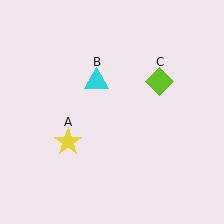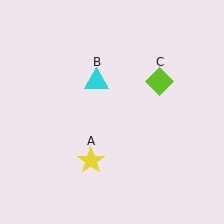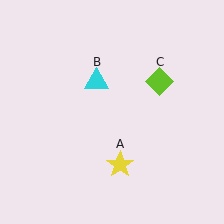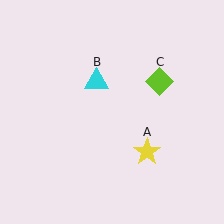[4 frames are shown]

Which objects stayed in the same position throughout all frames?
Cyan triangle (object B) and lime diamond (object C) remained stationary.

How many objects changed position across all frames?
1 object changed position: yellow star (object A).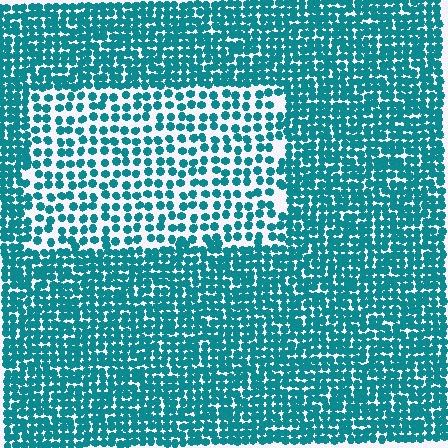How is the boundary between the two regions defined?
The boundary is defined by a change in element density (approximately 1.9x ratio). All elements are the same color, size, and shape.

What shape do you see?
I see a rectangle.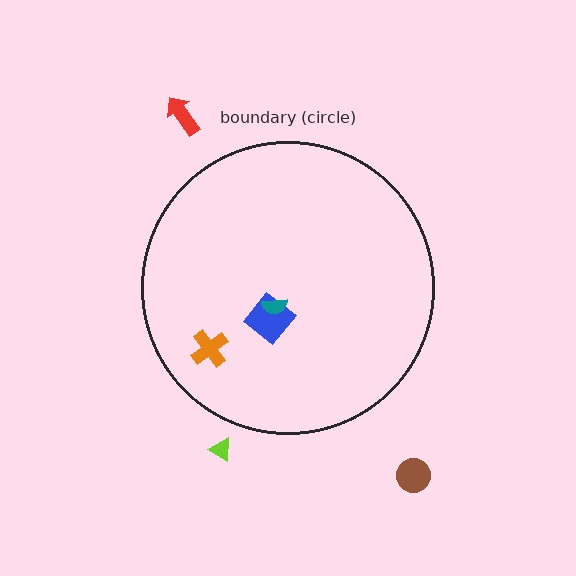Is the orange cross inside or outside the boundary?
Inside.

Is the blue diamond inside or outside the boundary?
Inside.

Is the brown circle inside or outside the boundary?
Outside.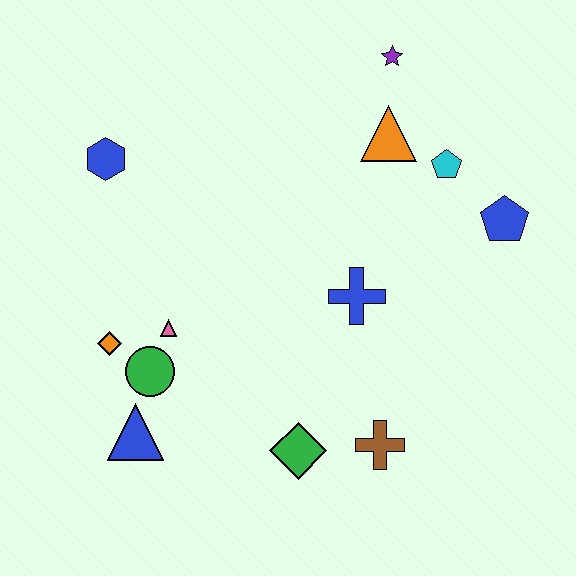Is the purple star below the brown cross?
No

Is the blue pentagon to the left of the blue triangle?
No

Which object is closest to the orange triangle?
The cyan pentagon is closest to the orange triangle.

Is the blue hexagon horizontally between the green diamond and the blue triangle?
No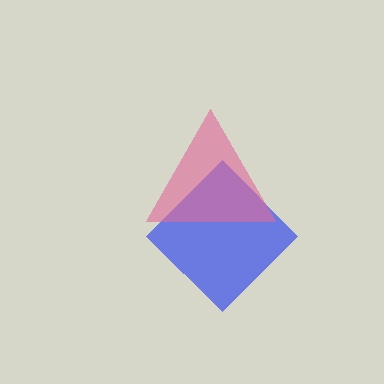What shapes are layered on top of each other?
The layered shapes are: a blue diamond, a pink triangle.